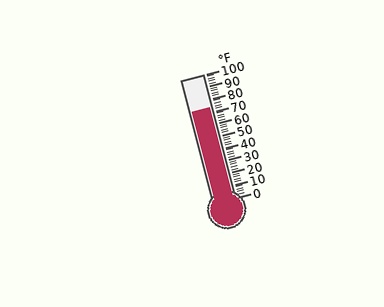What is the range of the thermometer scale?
The thermometer scale ranges from 0°F to 100°F.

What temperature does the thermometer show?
The thermometer shows approximately 74°F.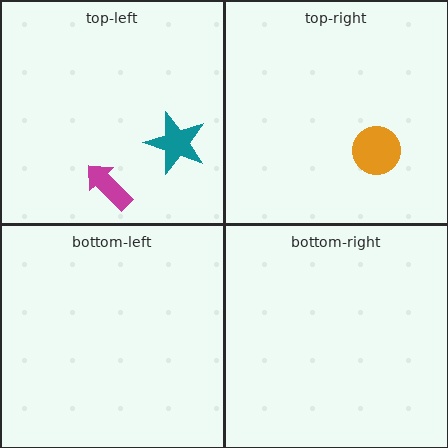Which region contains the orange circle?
The top-right region.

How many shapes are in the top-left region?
2.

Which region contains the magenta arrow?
The top-left region.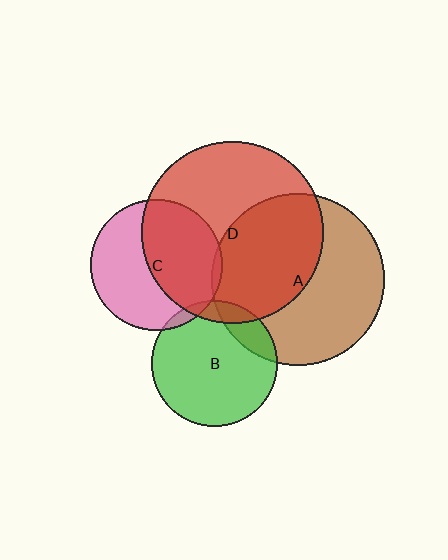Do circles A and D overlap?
Yes.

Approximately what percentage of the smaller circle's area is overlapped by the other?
Approximately 45%.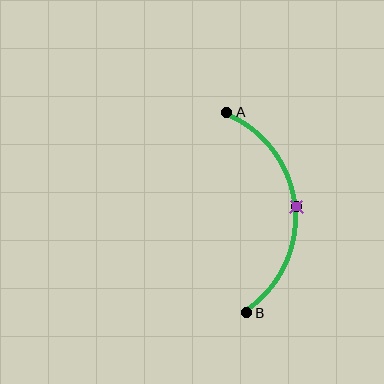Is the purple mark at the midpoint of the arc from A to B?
Yes. The purple mark lies on the arc at equal arc-length from both A and B — it is the arc midpoint.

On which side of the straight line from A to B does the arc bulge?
The arc bulges to the right of the straight line connecting A and B.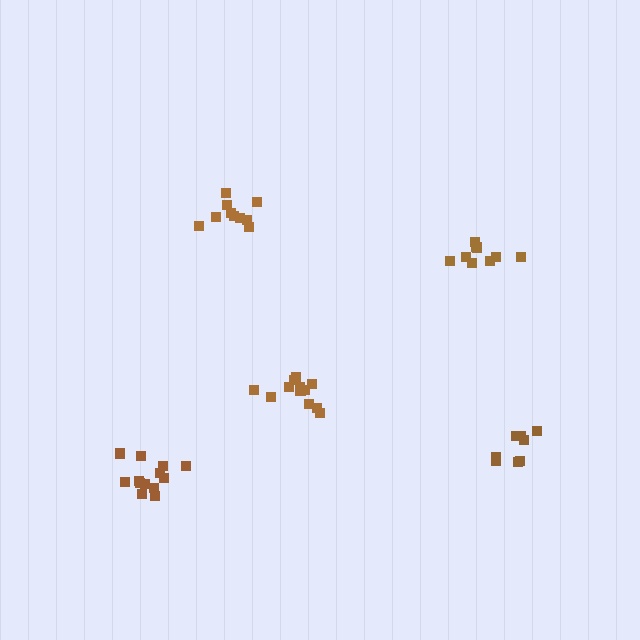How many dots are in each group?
Group 1: 13 dots, Group 2: 8 dots, Group 3: 10 dots, Group 4: 9 dots, Group 5: 13 dots (53 total).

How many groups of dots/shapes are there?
There are 5 groups.